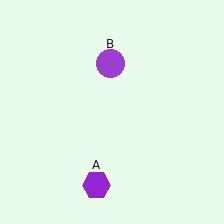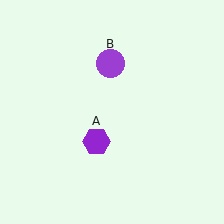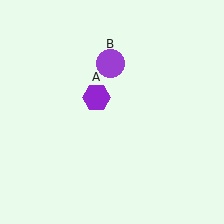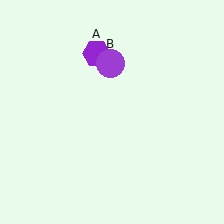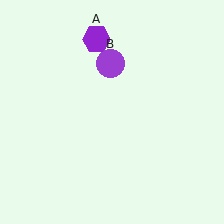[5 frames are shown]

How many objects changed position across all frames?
1 object changed position: purple hexagon (object A).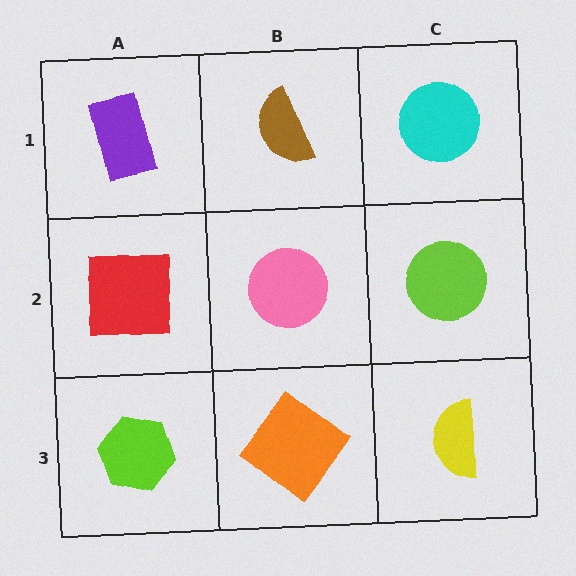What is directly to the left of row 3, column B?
A lime hexagon.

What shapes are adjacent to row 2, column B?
A brown semicircle (row 1, column B), an orange diamond (row 3, column B), a red square (row 2, column A), a lime circle (row 2, column C).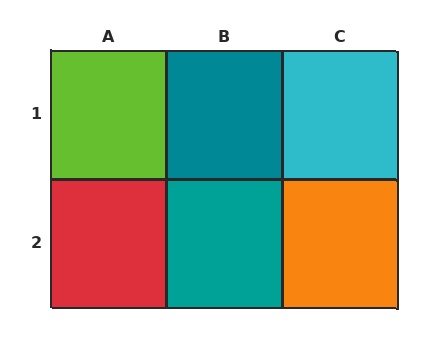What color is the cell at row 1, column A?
Lime.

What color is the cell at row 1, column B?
Teal.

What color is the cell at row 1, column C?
Cyan.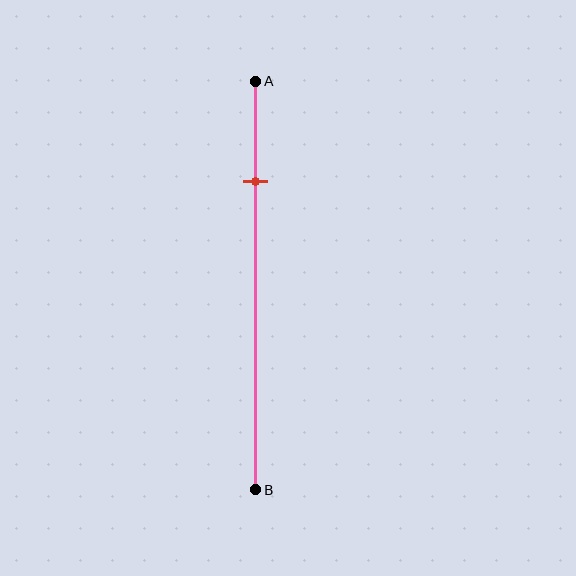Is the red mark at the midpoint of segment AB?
No, the mark is at about 25% from A, not at the 50% midpoint.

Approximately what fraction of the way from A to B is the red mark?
The red mark is approximately 25% of the way from A to B.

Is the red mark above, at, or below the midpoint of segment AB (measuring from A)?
The red mark is above the midpoint of segment AB.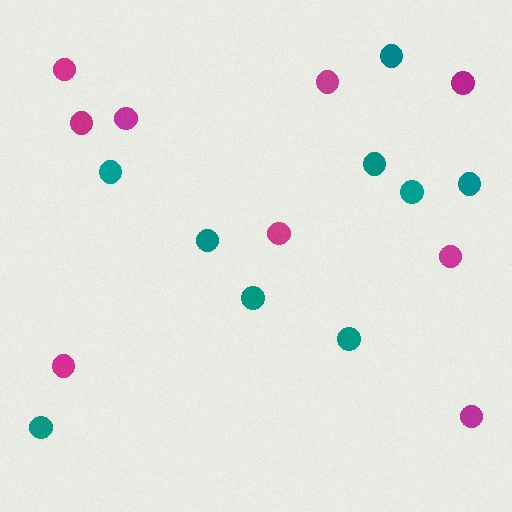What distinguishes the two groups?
There are 2 groups: one group of magenta circles (9) and one group of teal circles (9).